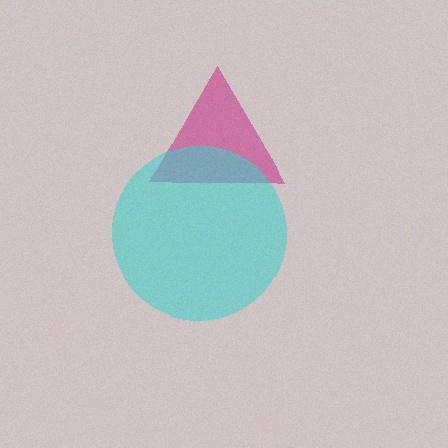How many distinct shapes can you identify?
There are 2 distinct shapes: a magenta triangle, a cyan circle.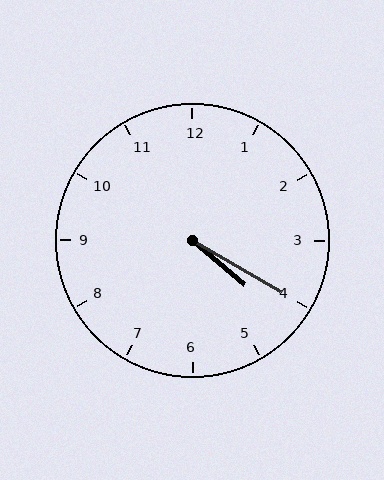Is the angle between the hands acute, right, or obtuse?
It is acute.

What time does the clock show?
4:20.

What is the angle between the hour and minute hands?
Approximately 10 degrees.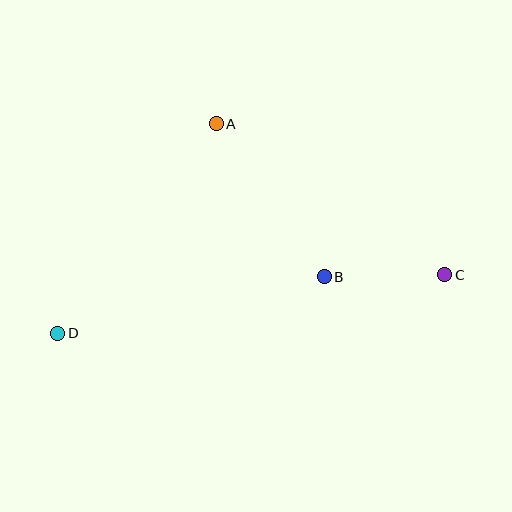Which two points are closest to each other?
Points B and C are closest to each other.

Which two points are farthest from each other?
Points C and D are farthest from each other.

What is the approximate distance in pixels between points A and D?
The distance between A and D is approximately 263 pixels.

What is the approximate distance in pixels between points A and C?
The distance between A and C is approximately 274 pixels.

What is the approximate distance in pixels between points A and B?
The distance between A and B is approximately 187 pixels.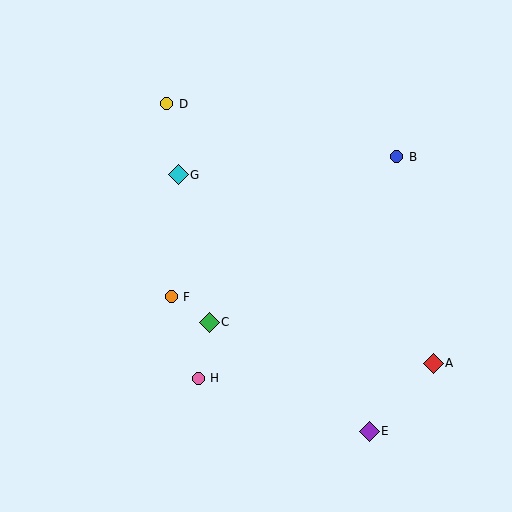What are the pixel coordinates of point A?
Point A is at (433, 363).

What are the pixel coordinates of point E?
Point E is at (369, 431).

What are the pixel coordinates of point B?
Point B is at (397, 157).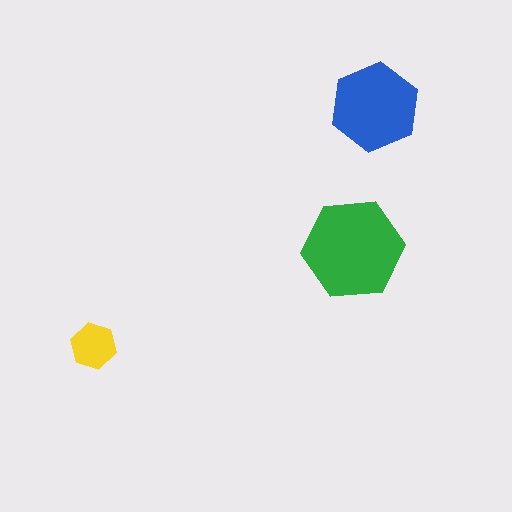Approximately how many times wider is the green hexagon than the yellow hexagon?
About 2 times wider.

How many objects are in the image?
There are 3 objects in the image.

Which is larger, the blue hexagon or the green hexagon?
The green one.